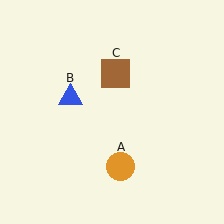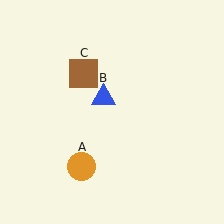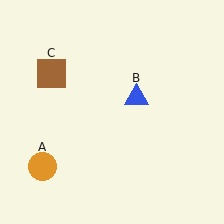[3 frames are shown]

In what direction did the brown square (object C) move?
The brown square (object C) moved left.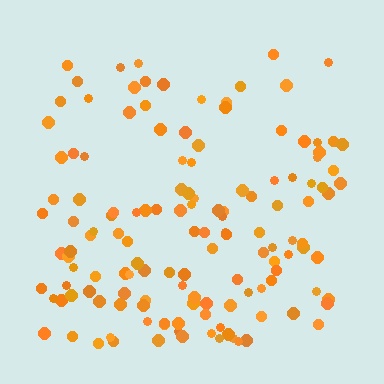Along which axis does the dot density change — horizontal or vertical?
Vertical.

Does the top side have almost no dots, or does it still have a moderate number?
Still a moderate number, just noticeably fewer than the bottom.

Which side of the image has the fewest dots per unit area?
The top.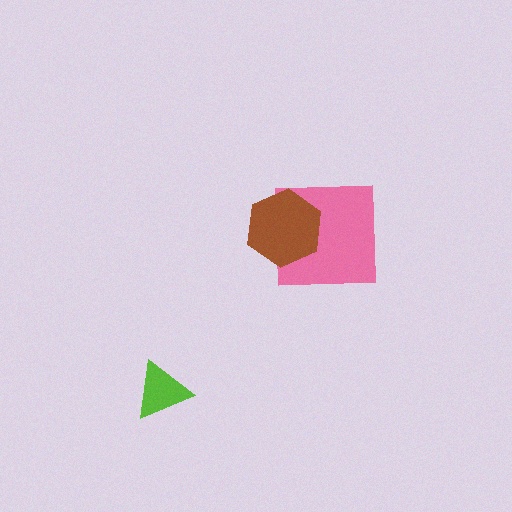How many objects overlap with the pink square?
1 object overlaps with the pink square.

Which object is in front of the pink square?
The brown hexagon is in front of the pink square.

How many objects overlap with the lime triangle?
0 objects overlap with the lime triangle.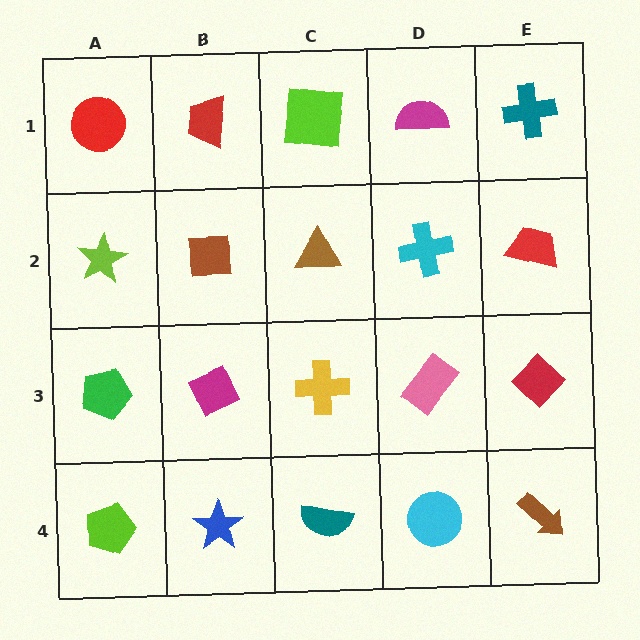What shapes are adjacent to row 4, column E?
A red diamond (row 3, column E), a cyan circle (row 4, column D).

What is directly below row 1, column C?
A brown triangle.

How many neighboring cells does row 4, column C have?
3.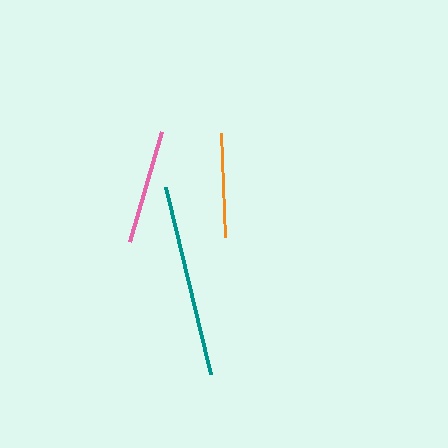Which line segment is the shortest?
The orange line is the shortest at approximately 104 pixels.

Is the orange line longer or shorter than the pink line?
The pink line is longer than the orange line.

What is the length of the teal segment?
The teal segment is approximately 193 pixels long.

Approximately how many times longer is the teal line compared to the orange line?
The teal line is approximately 1.9 times the length of the orange line.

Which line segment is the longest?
The teal line is the longest at approximately 193 pixels.